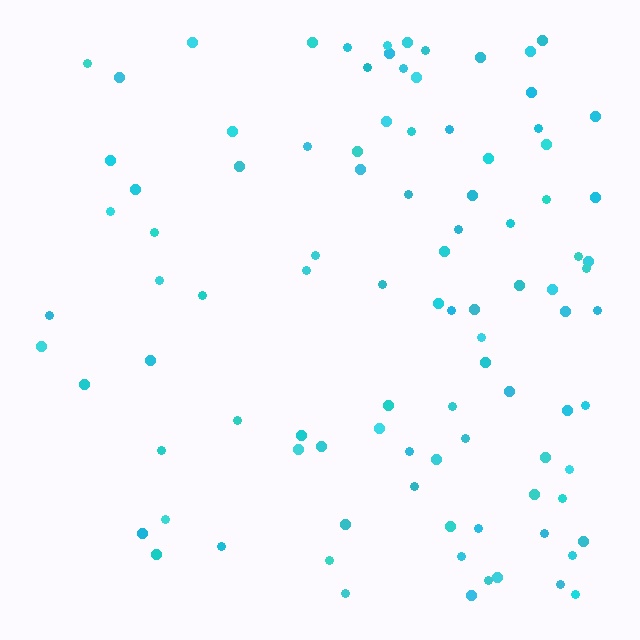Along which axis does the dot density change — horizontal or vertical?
Horizontal.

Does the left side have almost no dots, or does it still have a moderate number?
Still a moderate number, just noticeably fewer than the right.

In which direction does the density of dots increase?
From left to right, with the right side densest.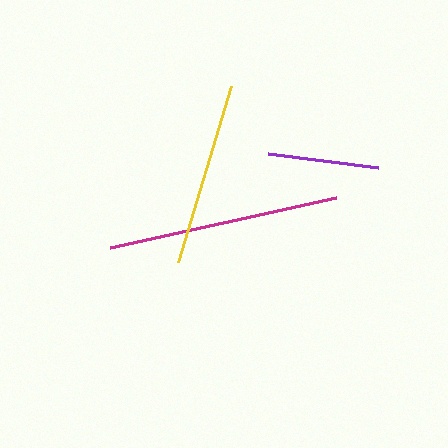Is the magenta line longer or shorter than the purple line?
The magenta line is longer than the purple line.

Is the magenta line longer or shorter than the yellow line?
The magenta line is longer than the yellow line.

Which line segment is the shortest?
The purple line is the shortest at approximately 111 pixels.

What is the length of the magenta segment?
The magenta segment is approximately 232 pixels long.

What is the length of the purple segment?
The purple segment is approximately 111 pixels long.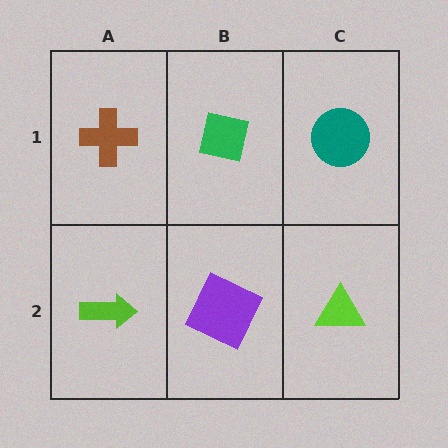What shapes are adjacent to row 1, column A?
A lime arrow (row 2, column A), a green square (row 1, column B).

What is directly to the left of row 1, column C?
A green square.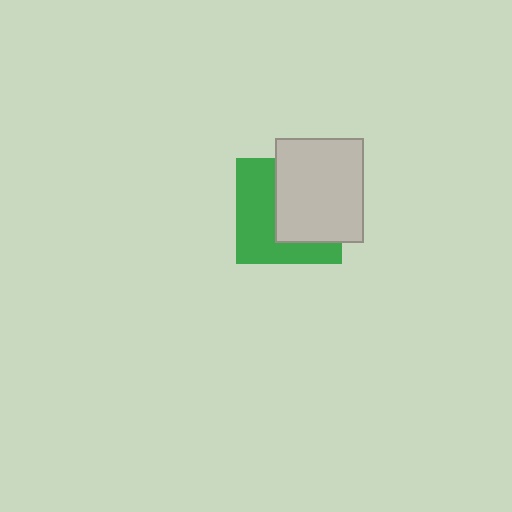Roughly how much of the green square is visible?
About half of it is visible (roughly 49%).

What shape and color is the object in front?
The object in front is a light gray rectangle.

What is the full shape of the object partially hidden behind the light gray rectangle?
The partially hidden object is a green square.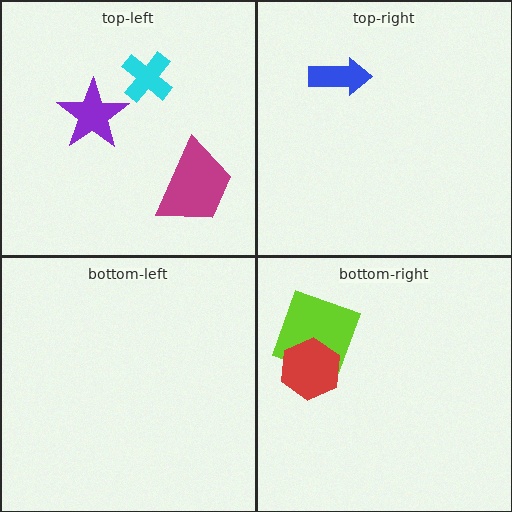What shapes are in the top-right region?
The blue arrow.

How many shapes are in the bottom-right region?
2.